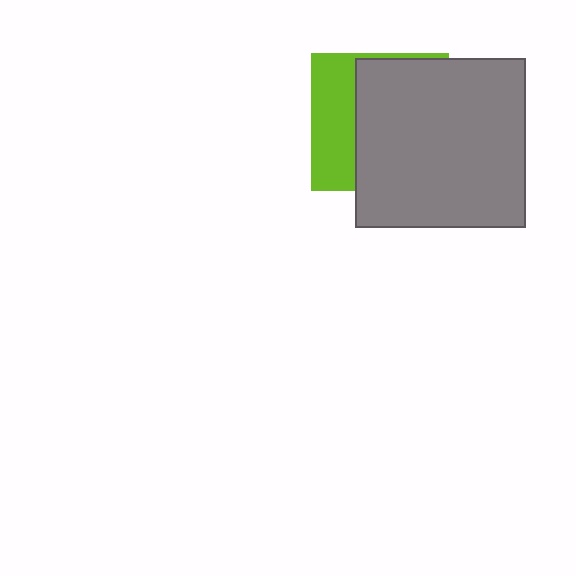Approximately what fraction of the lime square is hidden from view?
Roughly 66% of the lime square is hidden behind the gray rectangle.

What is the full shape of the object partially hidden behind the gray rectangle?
The partially hidden object is a lime square.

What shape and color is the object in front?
The object in front is a gray rectangle.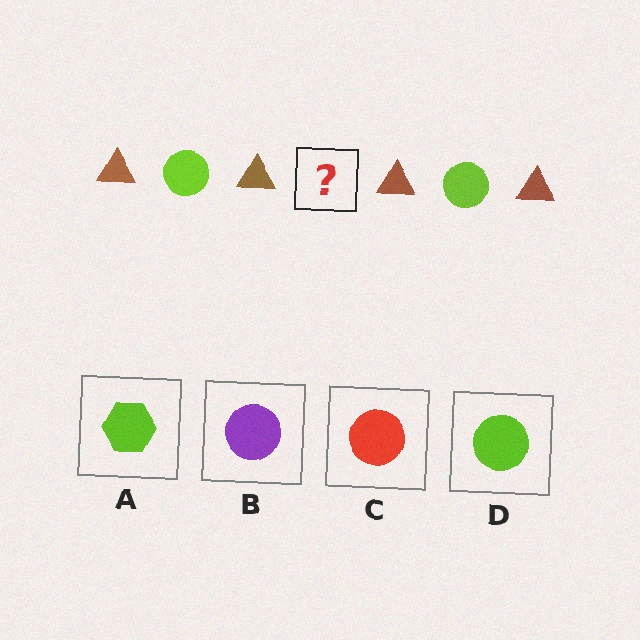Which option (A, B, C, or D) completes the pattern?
D.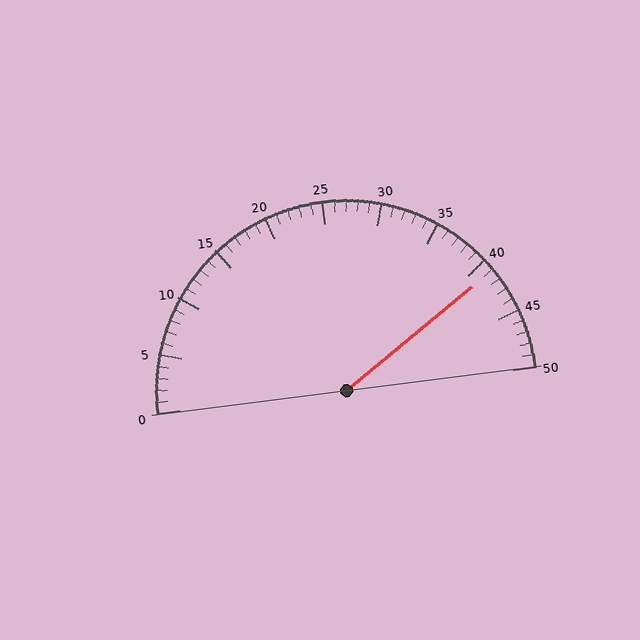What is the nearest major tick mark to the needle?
The nearest major tick mark is 40.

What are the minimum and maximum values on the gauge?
The gauge ranges from 0 to 50.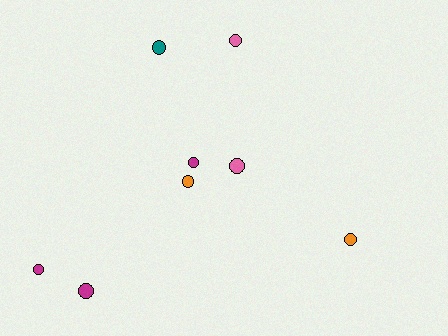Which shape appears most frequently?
Circle, with 8 objects.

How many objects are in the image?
There are 8 objects.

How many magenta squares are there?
There are no magenta squares.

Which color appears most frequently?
Magenta, with 3 objects.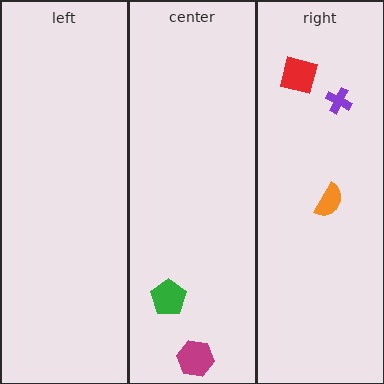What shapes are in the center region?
The green pentagon, the magenta hexagon.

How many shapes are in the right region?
3.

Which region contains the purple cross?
The right region.